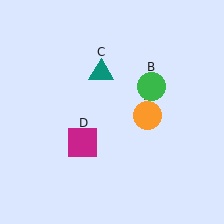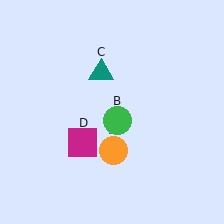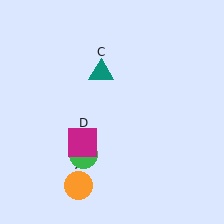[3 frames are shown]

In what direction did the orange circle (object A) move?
The orange circle (object A) moved down and to the left.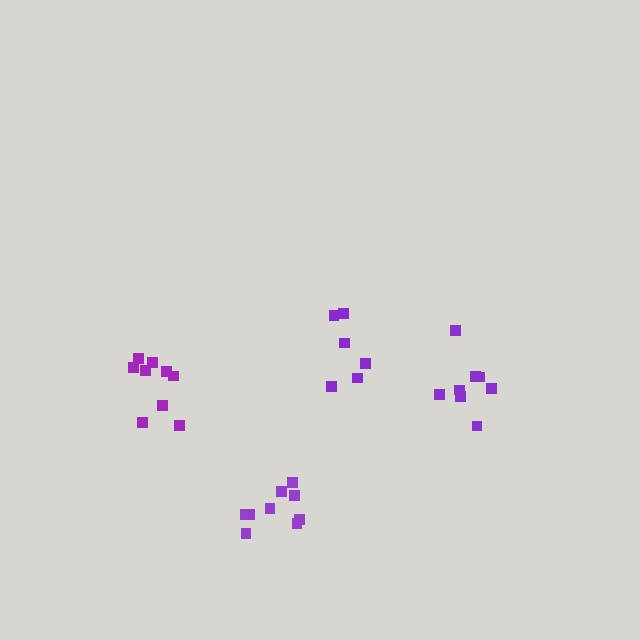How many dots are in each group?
Group 1: 6 dots, Group 2: 8 dots, Group 3: 9 dots, Group 4: 9 dots (32 total).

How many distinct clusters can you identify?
There are 4 distinct clusters.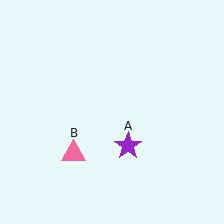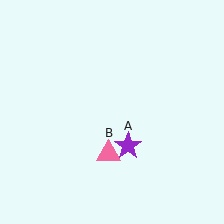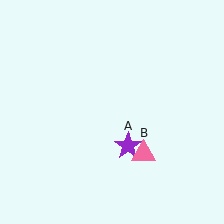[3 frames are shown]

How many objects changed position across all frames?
1 object changed position: pink triangle (object B).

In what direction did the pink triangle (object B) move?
The pink triangle (object B) moved right.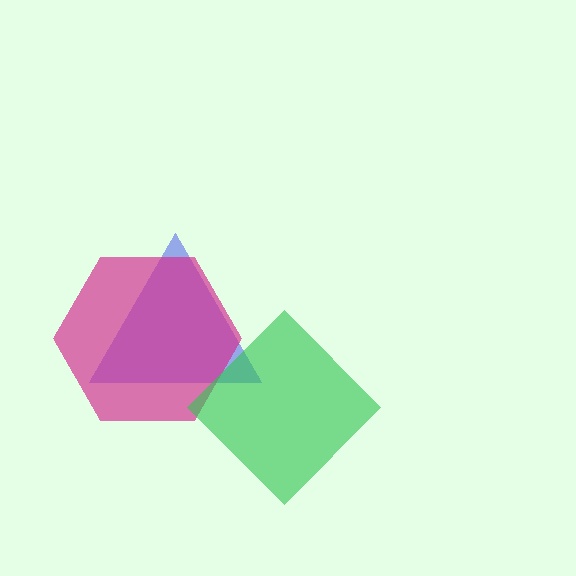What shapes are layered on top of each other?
The layered shapes are: a blue triangle, a magenta hexagon, a green diamond.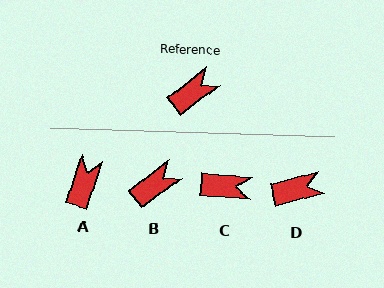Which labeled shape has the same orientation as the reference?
B.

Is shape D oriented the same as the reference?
No, it is off by about 23 degrees.